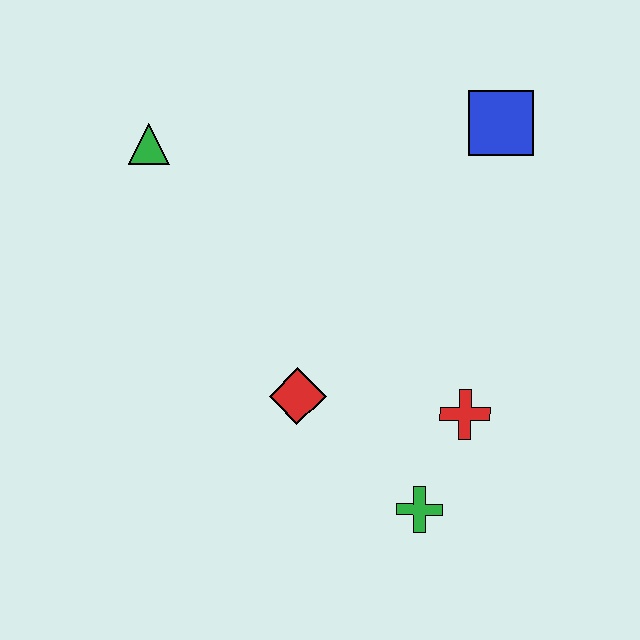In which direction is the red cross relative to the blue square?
The red cross is below the blue square.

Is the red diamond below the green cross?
No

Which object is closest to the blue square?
The red cross is closest to the blue square.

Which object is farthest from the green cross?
The green triangle is farthest from the green cross.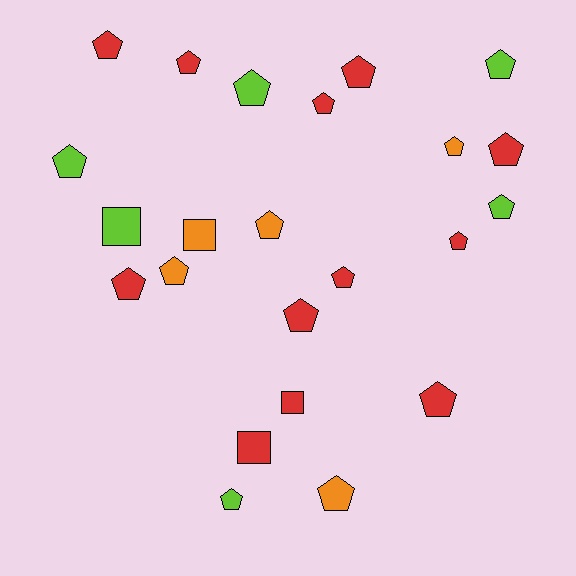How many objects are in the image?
There are 23 objects.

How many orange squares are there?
There is 1 orange square.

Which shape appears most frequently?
Pentagon, with 19 objects.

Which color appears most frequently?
Red, with 12 objects.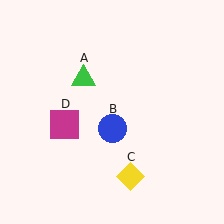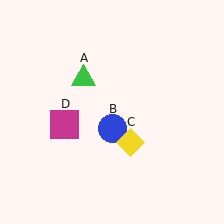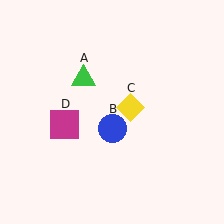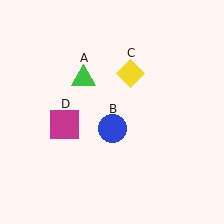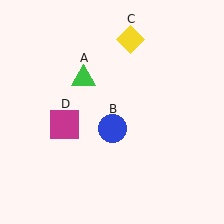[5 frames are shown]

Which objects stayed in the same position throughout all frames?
Green triangle (object A) and blue circle (object B) and magenta square (object D) remained stationary.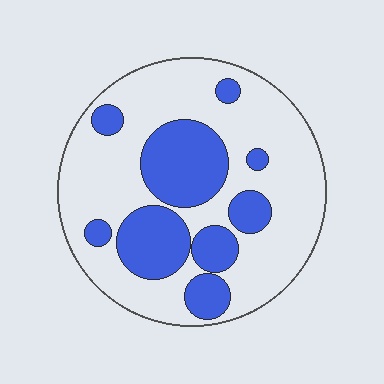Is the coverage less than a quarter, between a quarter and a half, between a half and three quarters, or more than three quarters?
Between a quarter and a half.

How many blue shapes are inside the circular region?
9.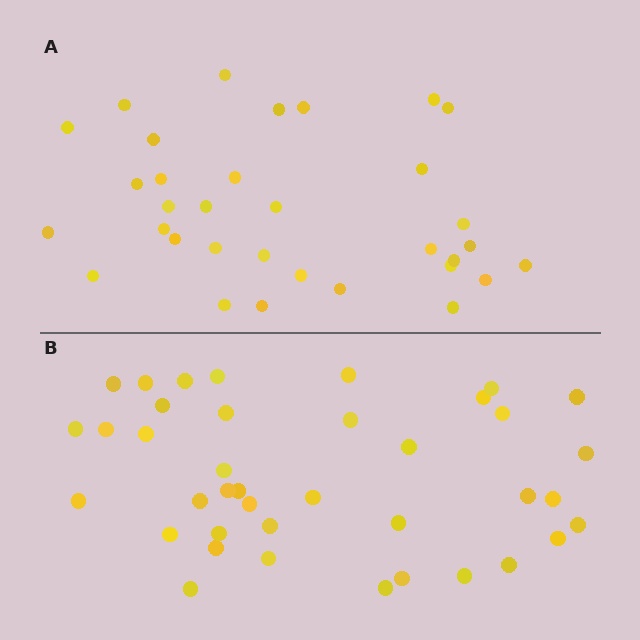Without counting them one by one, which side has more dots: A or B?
Region B (the bottom region) has more dots.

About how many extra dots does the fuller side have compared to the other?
Region B has about 6 more dots than region A.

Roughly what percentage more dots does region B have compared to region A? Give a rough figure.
About 20% more.